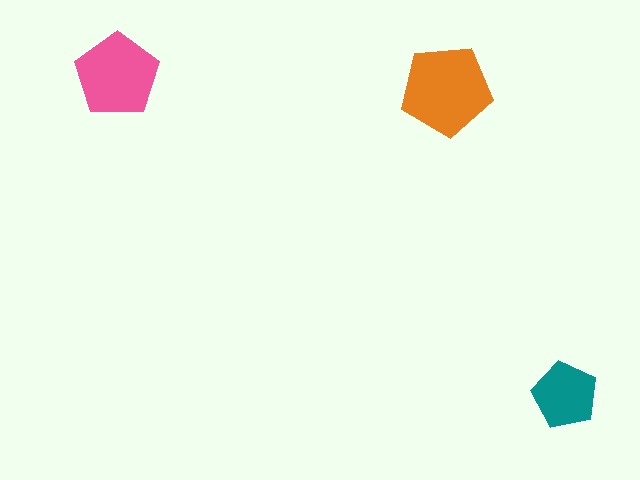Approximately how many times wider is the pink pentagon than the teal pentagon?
About 1.5 times wider.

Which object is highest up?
The pink pentagon is topmost.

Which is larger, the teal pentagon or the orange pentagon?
The orange one.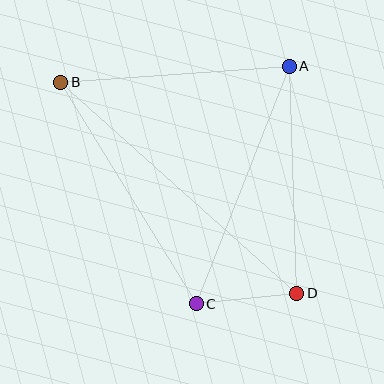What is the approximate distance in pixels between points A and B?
The distance between A and B is approximately 229 pixels.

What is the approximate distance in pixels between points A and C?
The distance between A and C is approximately 255 pixels.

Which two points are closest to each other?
Points C and D are closest to each other.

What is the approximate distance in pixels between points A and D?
The distance between A and D is approximately 227 pixels.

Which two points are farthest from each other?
Points B and D are farthest from each other.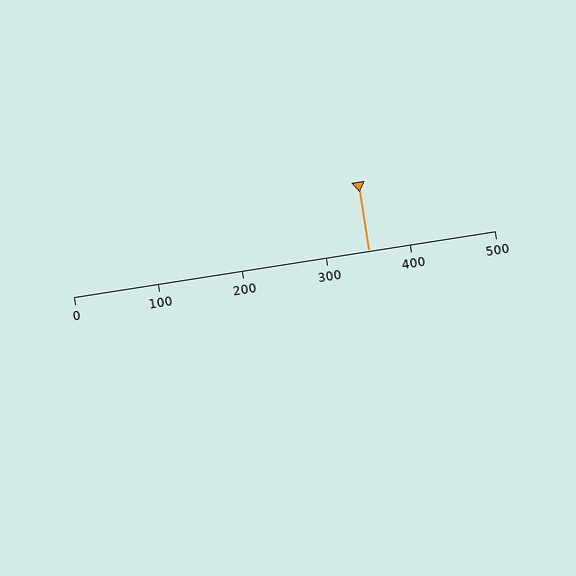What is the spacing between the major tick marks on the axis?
The major ticks are spaced 100 apart.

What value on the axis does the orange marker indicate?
The marker indicates approximately 350.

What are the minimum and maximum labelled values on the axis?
The axis runs from 0 to 500.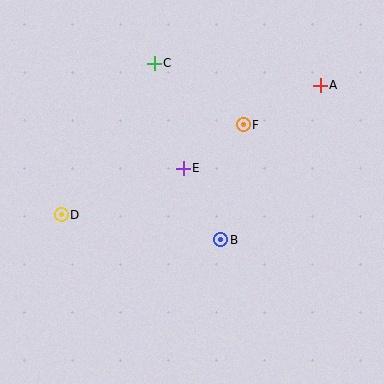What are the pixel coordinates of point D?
Point D is at (61, 215).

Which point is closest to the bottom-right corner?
Point B is closest to the bottom-right corner.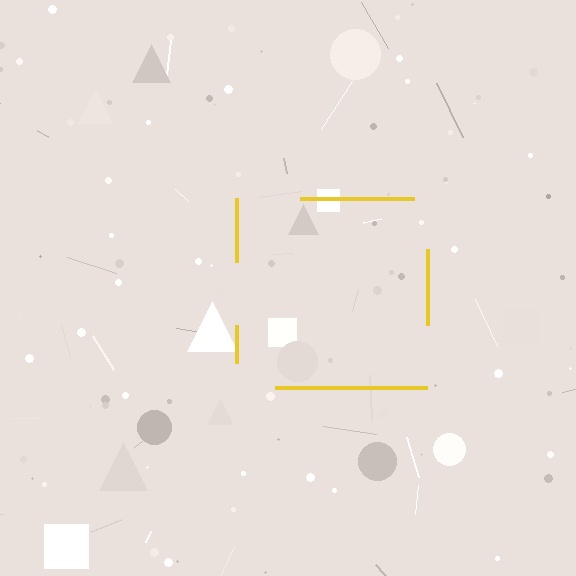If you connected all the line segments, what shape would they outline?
They would outline a square.